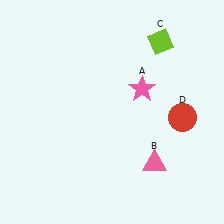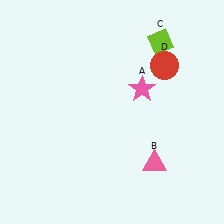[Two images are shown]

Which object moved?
The red circle (D) moved up.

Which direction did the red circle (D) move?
The red circle (D) moved up.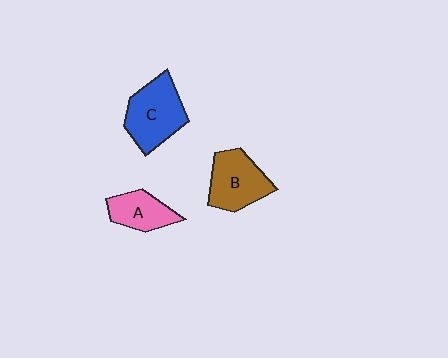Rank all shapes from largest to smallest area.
From largest to smallest: C (blue), B (brown), A (pink).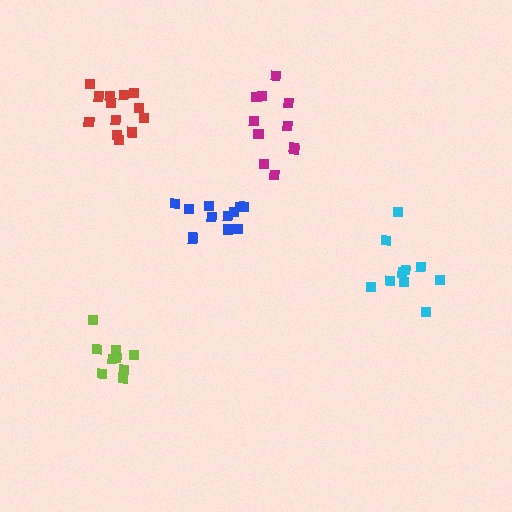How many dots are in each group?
Group 1: 12 dots, Group 2: 10 dots, Group 3: 11 dots, Group 4: 13 dots, Group 5: 9 dots (55 total).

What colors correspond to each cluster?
The clusters are colored: blue, cyan, magenta, red, lime.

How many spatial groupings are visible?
There are 5 spatial groupings.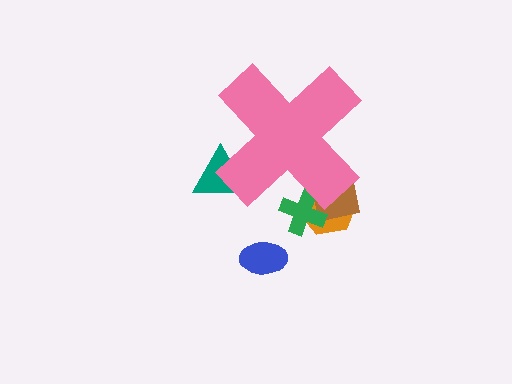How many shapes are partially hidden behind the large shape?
4 shapes are partially hidden.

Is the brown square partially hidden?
Yes, the brown square is partially hidden behind the pink cross.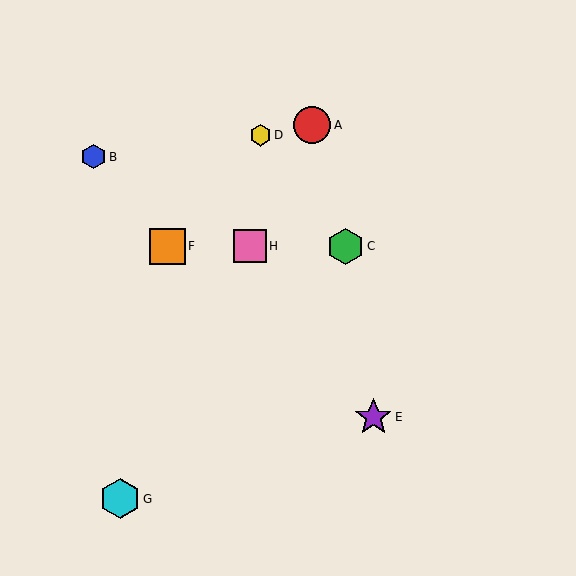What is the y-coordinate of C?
Object C is at y≈246.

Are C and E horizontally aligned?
No, C is at y≈246 and E is at y≈417.